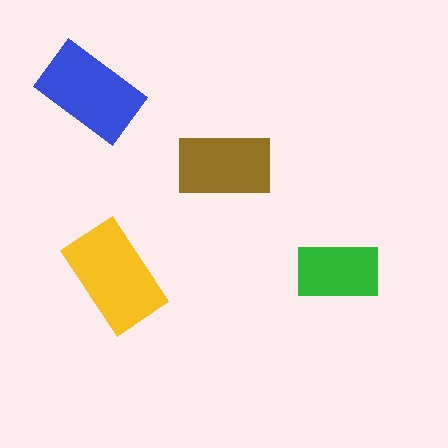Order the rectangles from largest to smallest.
the yellow one, the blue one, the brown one, the green one.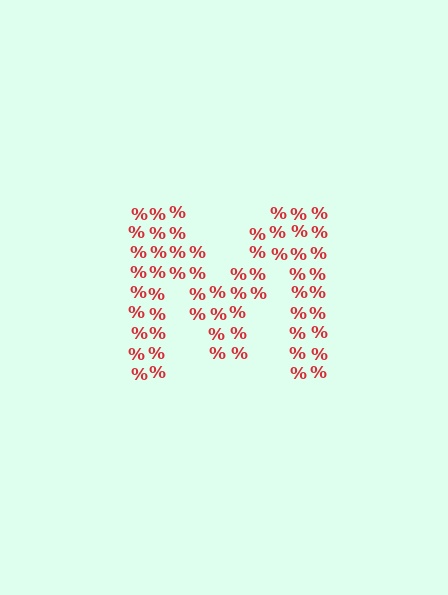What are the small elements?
The small elements are percent signs.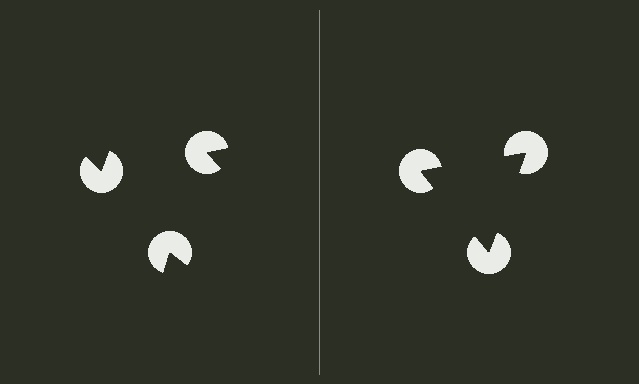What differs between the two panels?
The pac-man discs are positioned identically on both sides; only the wedge orientations differ. On the right they align to a triangle; on the left they are misaligned.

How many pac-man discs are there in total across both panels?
6 — 3 on each side.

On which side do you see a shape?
An illusory triangle appears on the right side. On the left side the wedge cuts are rotated, so no coherent shape forms.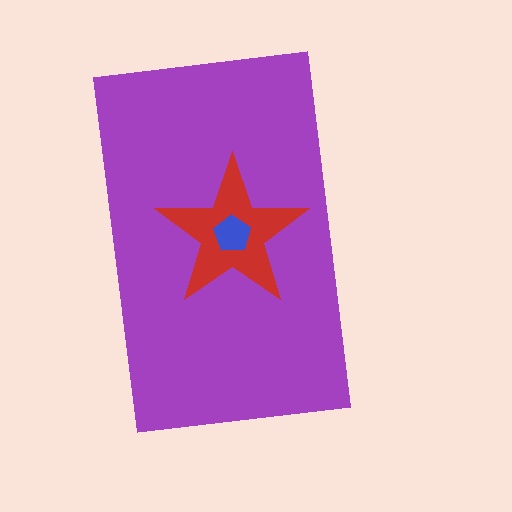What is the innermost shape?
The blue pentagon.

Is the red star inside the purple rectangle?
Yes.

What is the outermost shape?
The purple rectangle.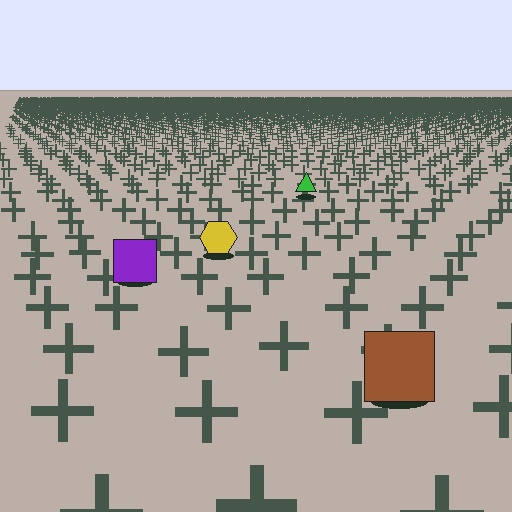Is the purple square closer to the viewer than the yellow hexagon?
Yes. The purple square is closer — you can tell from the texture gradient: the ground texture is coarser near it.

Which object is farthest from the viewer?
The green triangle is farthest from the viewer. It appears smaller and the ground texture around it is denser.